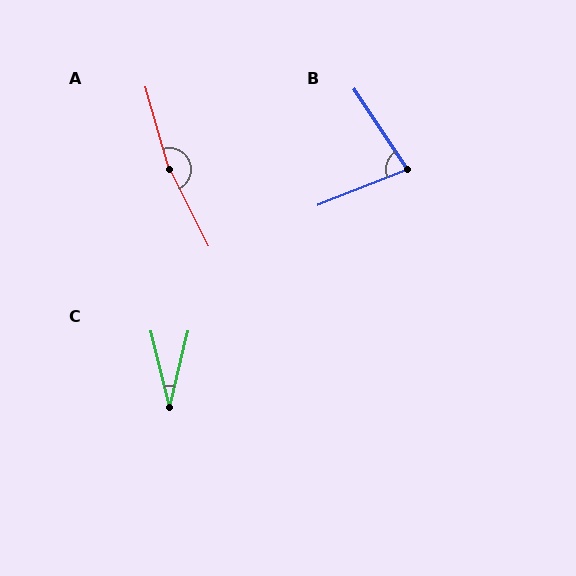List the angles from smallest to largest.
C (27°), B (78°), A (169°).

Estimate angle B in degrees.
Approximately 78 degrees.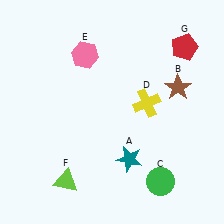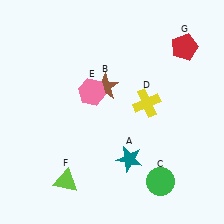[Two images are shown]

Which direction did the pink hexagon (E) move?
The pink hexagon (E) moved down.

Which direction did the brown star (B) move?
The brown star (B) moved left.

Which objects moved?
The objects that moved are: the brown star (B), the pink hexagon (E).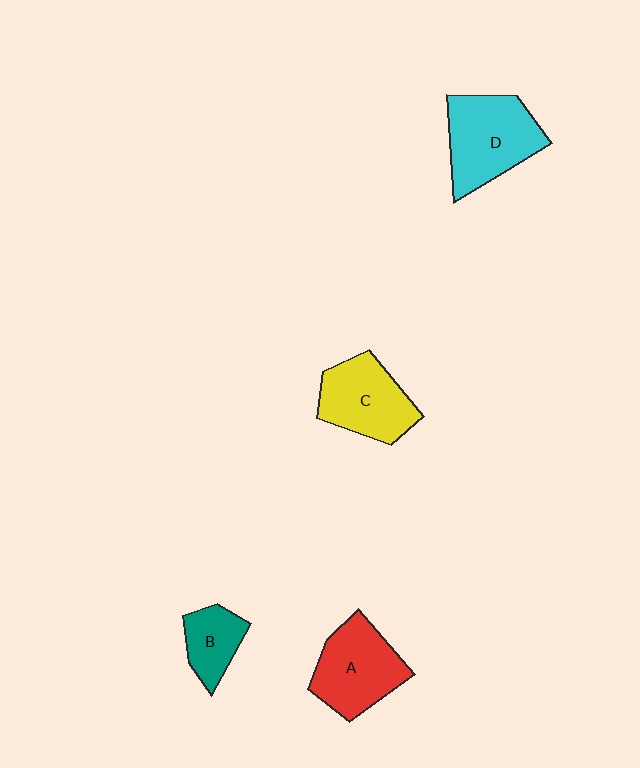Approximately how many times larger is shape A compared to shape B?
Approximately 1.8 times.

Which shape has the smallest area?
Shape B (teal).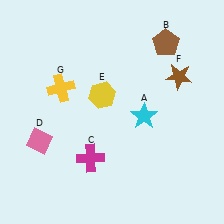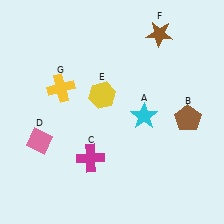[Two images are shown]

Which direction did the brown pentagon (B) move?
The brown pentagon (B) moved down.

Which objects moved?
The objects that moved are: the brown pentagon (B), the brown star (F).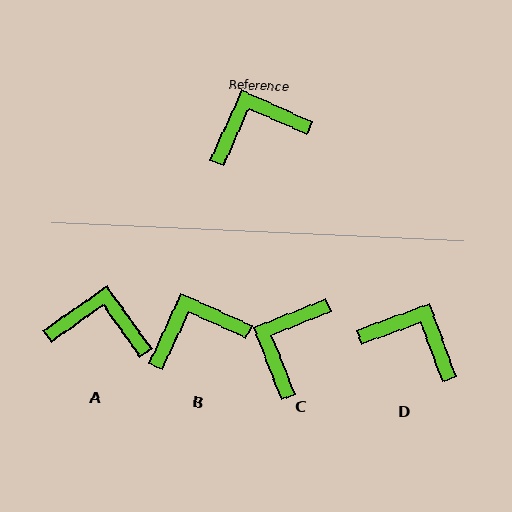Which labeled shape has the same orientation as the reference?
B.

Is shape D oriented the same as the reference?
No, it is off by about 46 degrees.